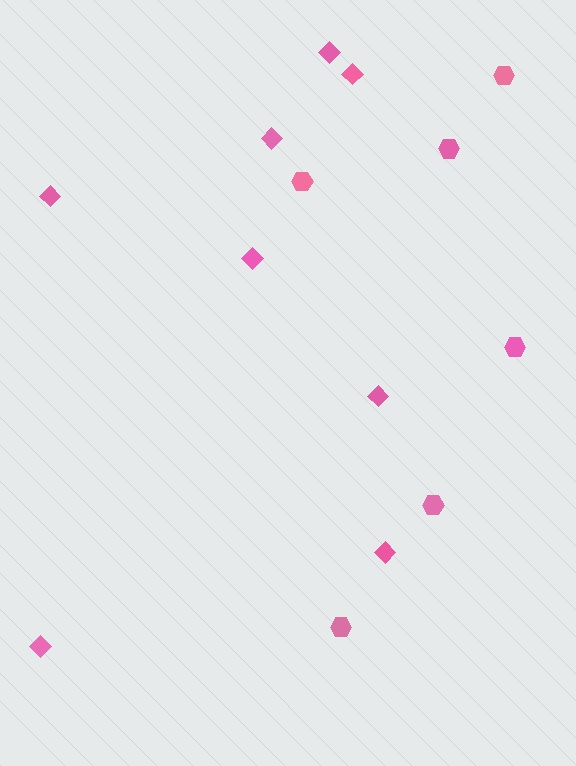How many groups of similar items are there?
There are 2 groups: one group of diamonds (8) and one group of hexagons (6).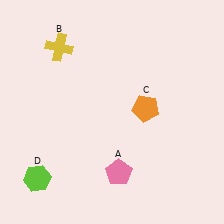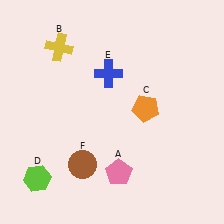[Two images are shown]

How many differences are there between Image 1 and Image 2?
There are 2 differences between the two images.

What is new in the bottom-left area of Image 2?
A brown circle (F) was added in the bottom-left area of Image 2.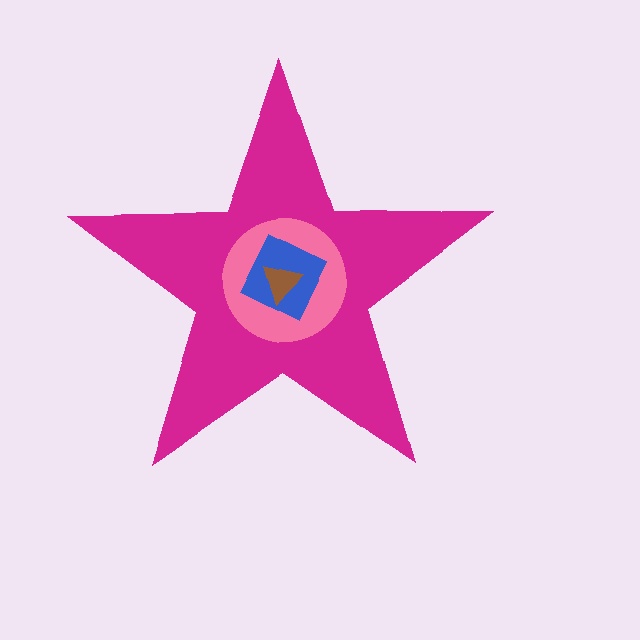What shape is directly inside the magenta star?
The pink circle.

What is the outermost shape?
The magenta star.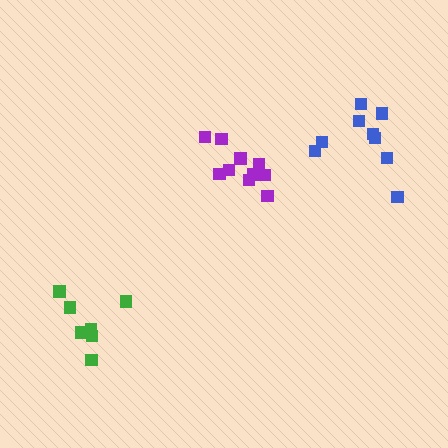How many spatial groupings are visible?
There are 3 spatial groupings.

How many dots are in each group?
Group 1: 9 dots, Group 2: 10 dots, Group 3: 7 dots (26 total).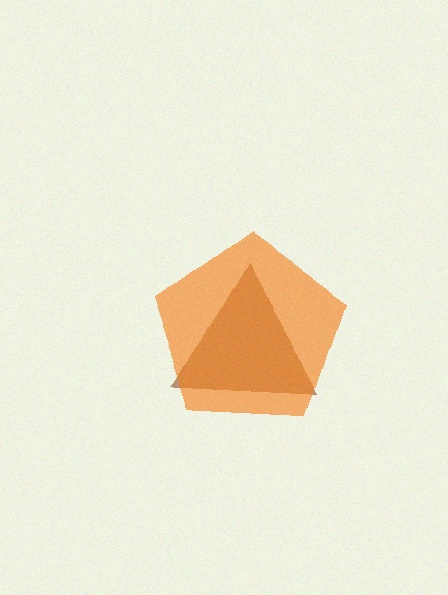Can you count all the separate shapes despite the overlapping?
Yes, there are 2 separate shapes.